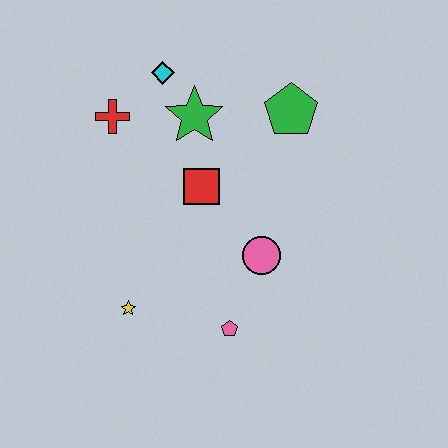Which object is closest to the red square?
The green star is closest to the red square.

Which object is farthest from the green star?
The pink pentagon is farthest from the green star.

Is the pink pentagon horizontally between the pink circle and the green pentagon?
No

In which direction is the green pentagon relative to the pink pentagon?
The green pentagon is above the pink pentagon.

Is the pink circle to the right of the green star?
Yes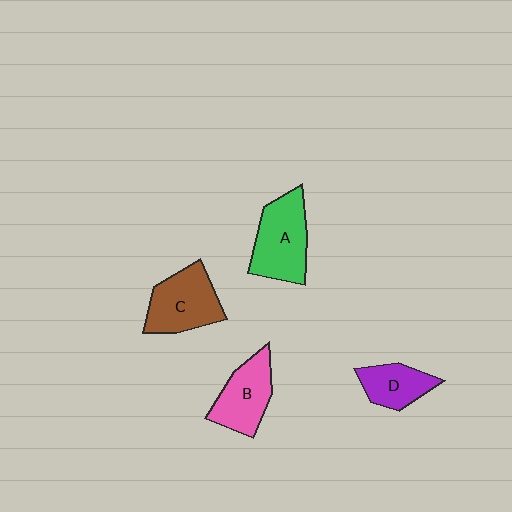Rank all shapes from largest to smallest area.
From largest to smallest: A (green), C (brown), B (pink), D (purple).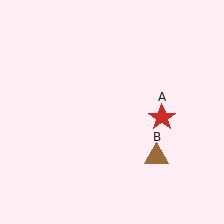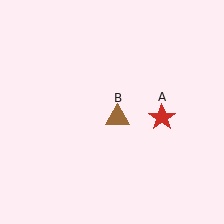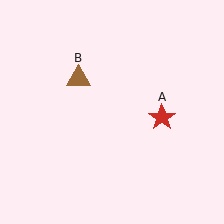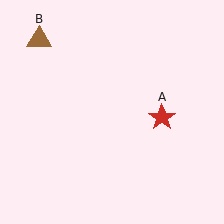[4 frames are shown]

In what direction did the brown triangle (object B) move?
The brown triangle (object B) moved up and to the left.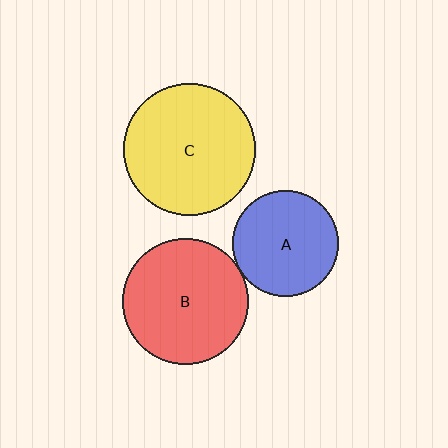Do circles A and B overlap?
Yes.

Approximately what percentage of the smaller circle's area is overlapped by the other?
Approximately 5%.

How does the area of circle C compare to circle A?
Approximately 1.5 times.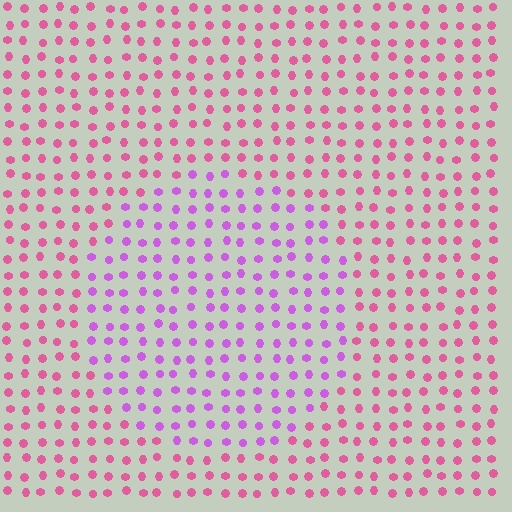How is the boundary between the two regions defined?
The boundary is defined purely by a slight shift in hue (about 40 degrees). Spacing, size, and orientation are identical on both sides.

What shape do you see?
I see a circle.